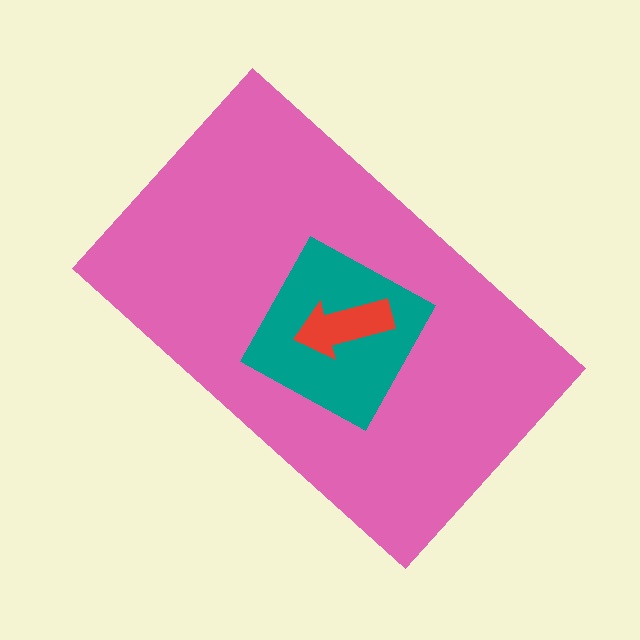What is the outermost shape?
The pink rectangle.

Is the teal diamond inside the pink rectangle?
Yes.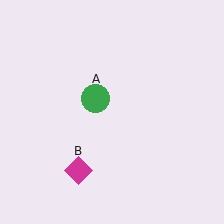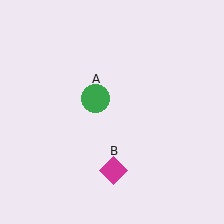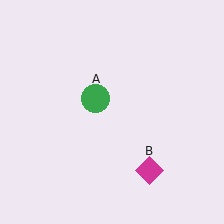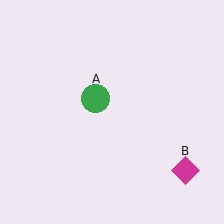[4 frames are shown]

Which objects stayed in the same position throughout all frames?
Green circle (object A) remained stationary.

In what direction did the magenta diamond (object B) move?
The magenta diamond (object B) moved right.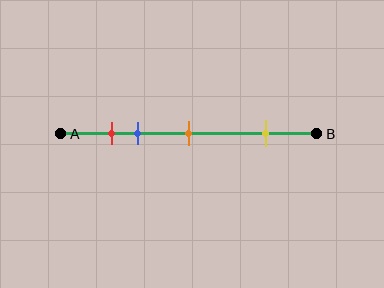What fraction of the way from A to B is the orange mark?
The orange mark is approximately 50% (0.5) of the way from A to B.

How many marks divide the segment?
There are 4 marks dividing the segment.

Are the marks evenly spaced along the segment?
No, the marks are not evenly spaced.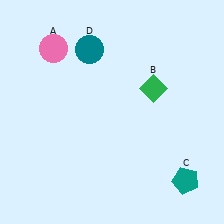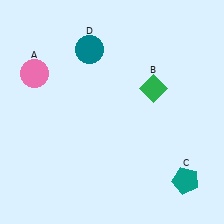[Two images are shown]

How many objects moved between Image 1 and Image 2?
1 object moved between the two images.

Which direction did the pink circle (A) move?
The pink circle (A) moved down.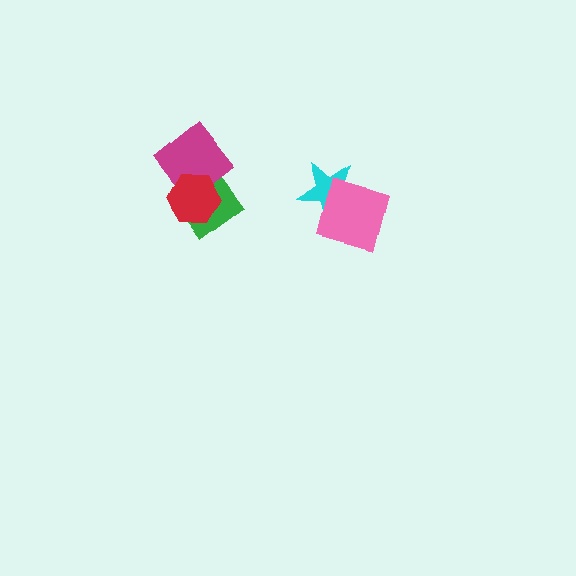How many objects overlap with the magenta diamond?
2 objects overlap with the magenta diamond.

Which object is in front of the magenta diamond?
The red hexagon is in front of the magenta diamond.